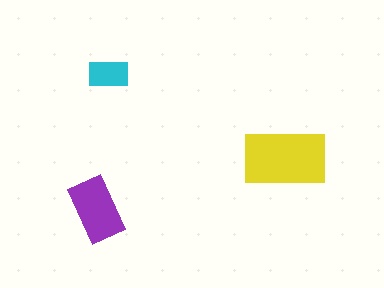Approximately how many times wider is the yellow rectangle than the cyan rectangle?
About 2 times wider.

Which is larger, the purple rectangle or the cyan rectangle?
The purple one.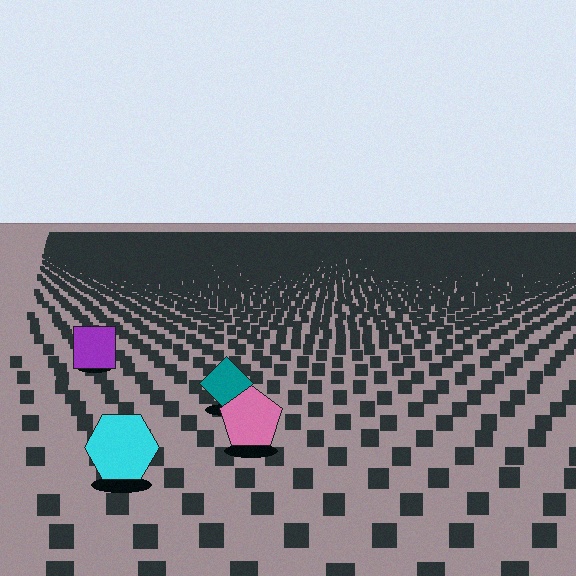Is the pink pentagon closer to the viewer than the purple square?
Yes. The pink pentagon is closer — you can tell from the texture gradient: the ground texture is coarser near it.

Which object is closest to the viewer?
The cyan hexagon is closest. The texture marks near it are larger and more spread out.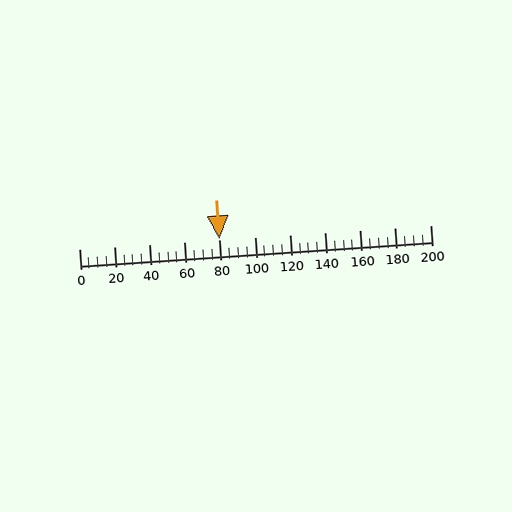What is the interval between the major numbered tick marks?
The major tick marks are spaced 20 units apart.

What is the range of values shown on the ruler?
The ruler shows values from 0 to 200.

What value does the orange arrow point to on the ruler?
The orange arrow points to approximately 80.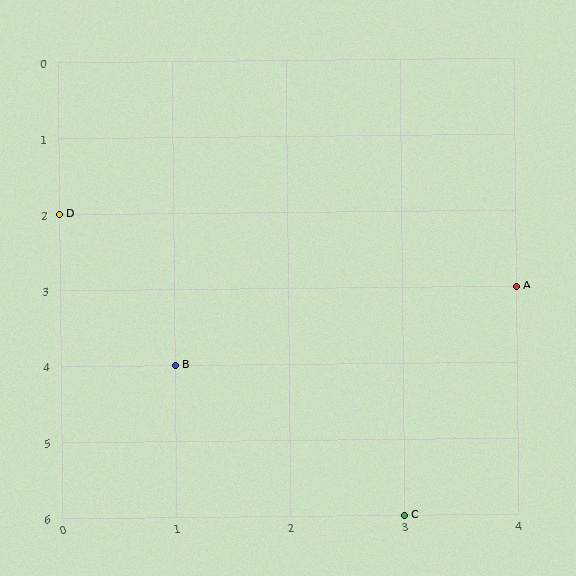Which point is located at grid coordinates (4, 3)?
Point A is at (4, 3).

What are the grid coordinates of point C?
Point C is at grid coordinates (3, 6).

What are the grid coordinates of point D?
Point D is at grid coordinates (0, 2).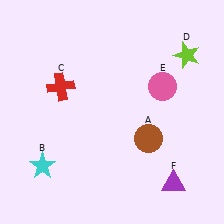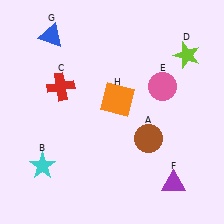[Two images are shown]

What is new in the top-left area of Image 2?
A blue triangle (G) was added in the top-left area of Image 2.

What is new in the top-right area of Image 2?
An orange square (H) was added in the top-right area of Image 2.